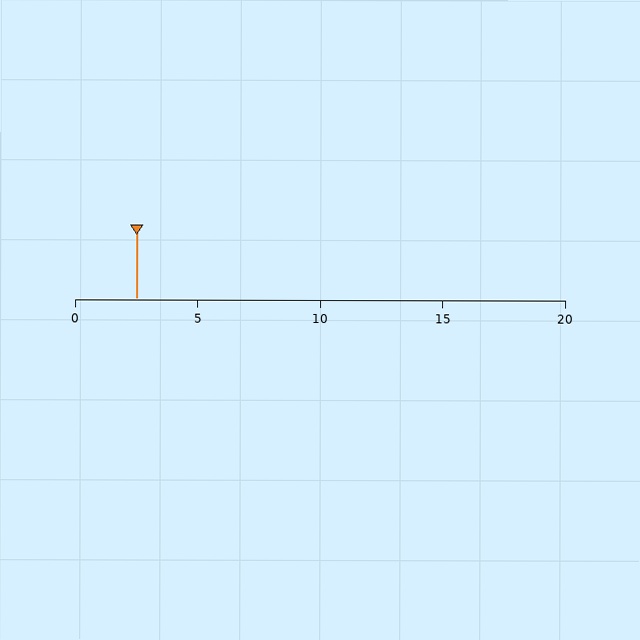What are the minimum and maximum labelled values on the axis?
The axis runs from 0 to 20.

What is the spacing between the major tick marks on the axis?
The major ticks are spaced 5 apart.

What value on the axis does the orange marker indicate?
The marker indicates approximately 2.5.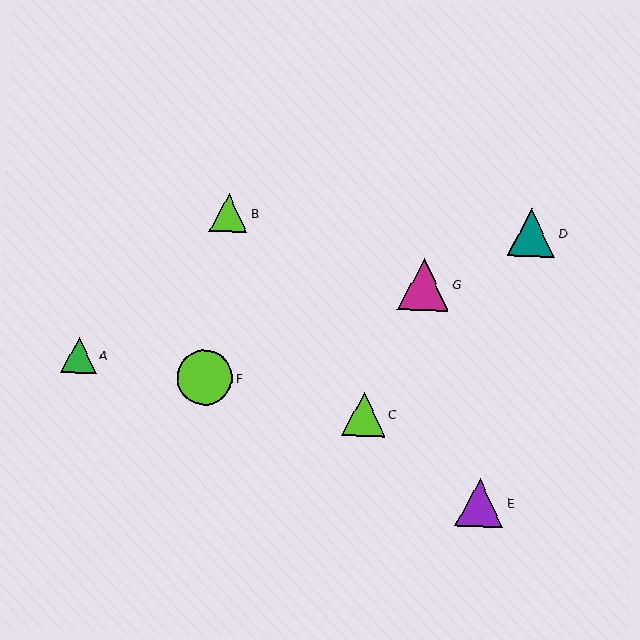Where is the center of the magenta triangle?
The center of the magenta triangle is at (424, 284).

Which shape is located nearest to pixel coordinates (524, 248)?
The teal triangle (labeled D) at (532, 233) is nearest to that location.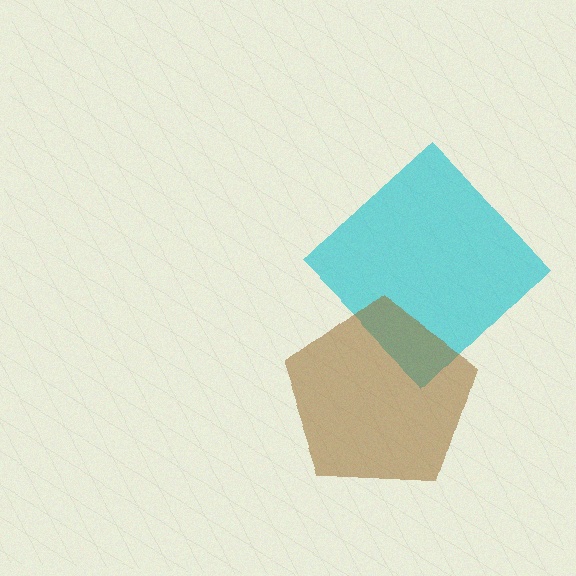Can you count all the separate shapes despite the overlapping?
Yes, there are 2 separate shapes.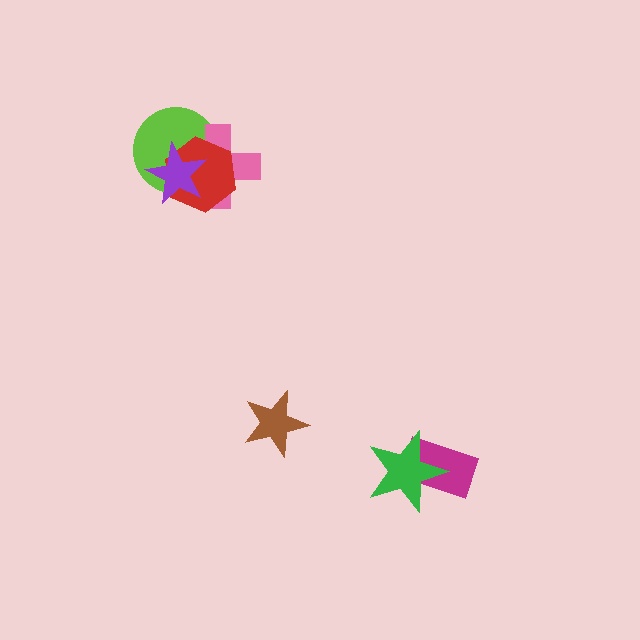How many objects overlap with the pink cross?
3 objects overlap with the pink cross.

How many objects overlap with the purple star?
3 objects overlap with the purple star.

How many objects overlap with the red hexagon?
3 objects overlap with the red hexagon.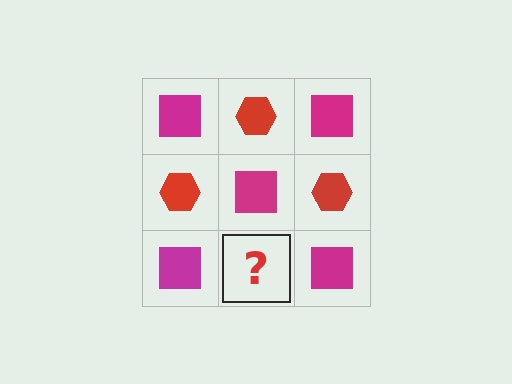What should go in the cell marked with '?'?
The missing cell should contain a red hexagon.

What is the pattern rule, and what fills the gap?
The rule is that it alternates magenta square and red hexagon in a checkerboard pattern. The gap should be filled with a red hexagon.